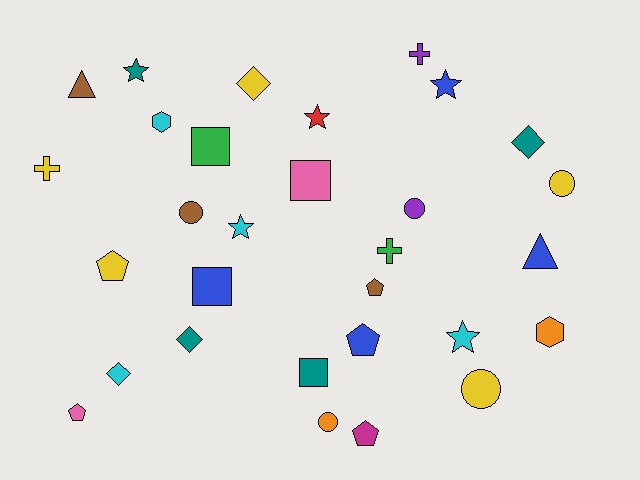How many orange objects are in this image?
There are 2 orange objects.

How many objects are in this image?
There are 30 objects.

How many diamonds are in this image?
There are 4 diamonds.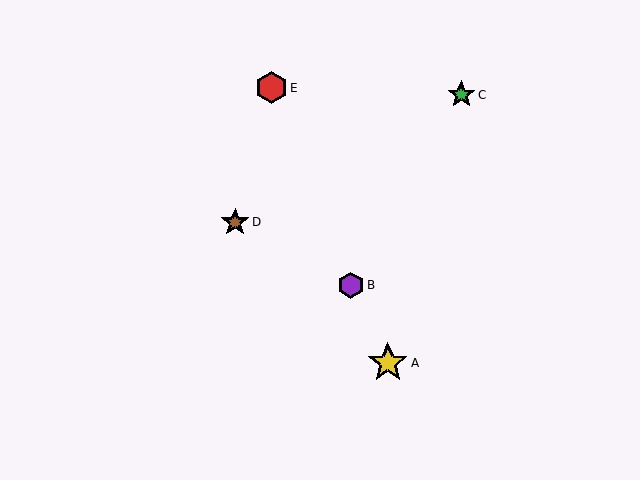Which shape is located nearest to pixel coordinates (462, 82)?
The green star (labeled C) at (461, 95) is nearest to that location.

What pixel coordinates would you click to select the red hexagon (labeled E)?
Click at (272, 88) to select the red hexagon E.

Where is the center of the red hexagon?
The center of the red hexagon is at (272, 88).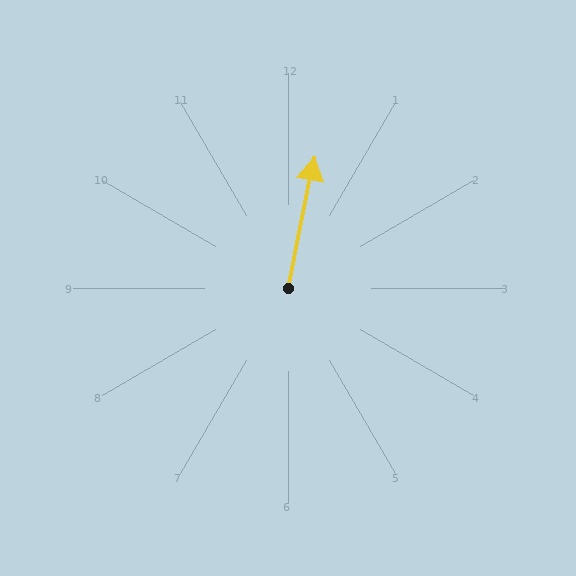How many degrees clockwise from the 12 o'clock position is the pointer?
Approximately 11 degrees.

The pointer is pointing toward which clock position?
Roughly 12 o'clock.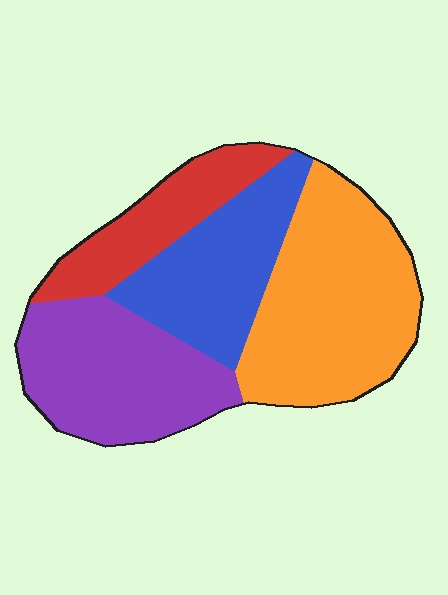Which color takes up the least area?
Red, at roughly 15%.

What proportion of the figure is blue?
Blue takes up about one fifth (1/5) of the figure.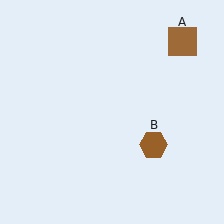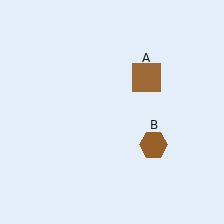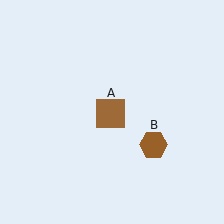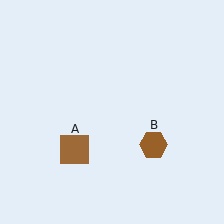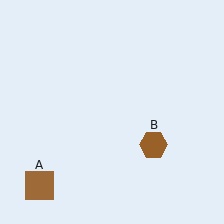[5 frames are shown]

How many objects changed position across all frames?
1 object changed position: brown square (object A).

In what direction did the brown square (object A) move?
The brown square (object A) moved down and to the left.